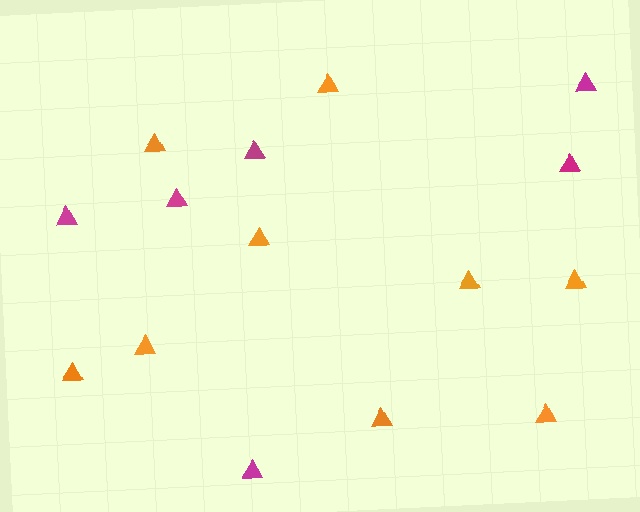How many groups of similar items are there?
There are 2 groups: one group of orange triangles (9) and one group of magenta triangles (6).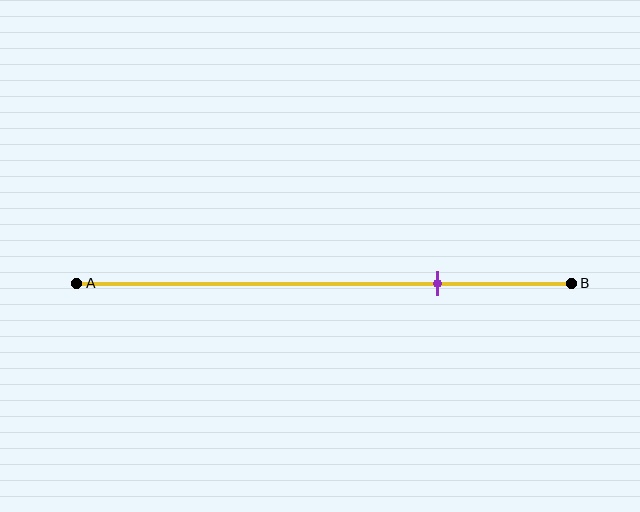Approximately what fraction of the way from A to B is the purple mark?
The purple mark is approximately 75% of the way from A to B.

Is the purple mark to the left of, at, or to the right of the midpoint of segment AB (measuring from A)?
The purple mark is to the right of the midpoint of segment AB.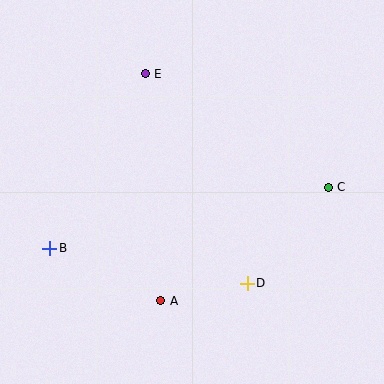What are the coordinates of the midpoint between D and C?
The midpoint between D and C is at (288, 235).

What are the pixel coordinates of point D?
Point D is at (247, 283).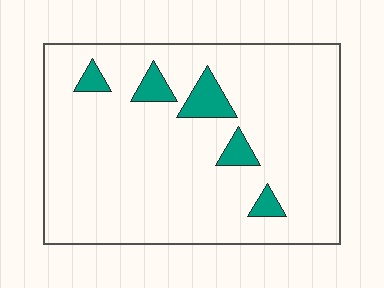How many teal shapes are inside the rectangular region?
5.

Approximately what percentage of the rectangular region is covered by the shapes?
Approximately 10%.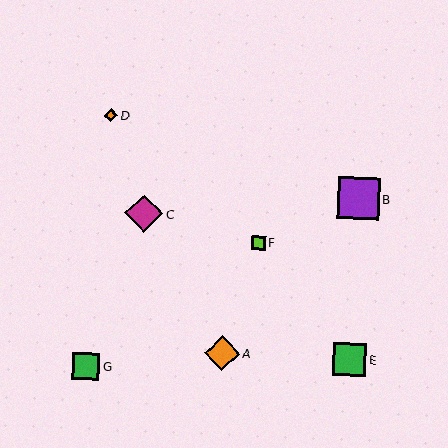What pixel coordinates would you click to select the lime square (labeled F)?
Click at (258, 243) to select the lime square F.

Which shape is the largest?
The purple square (labeled B) is the largest.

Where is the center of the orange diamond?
The center of the orange diamond is at (222, 353).